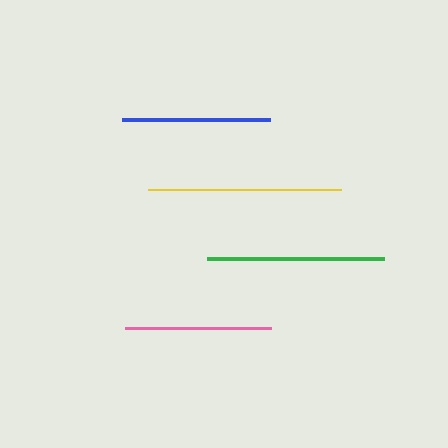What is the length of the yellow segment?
The yellow segment is approximately 193 pixels long.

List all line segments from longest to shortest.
From longest to shortest: yellow, green, blue, pink.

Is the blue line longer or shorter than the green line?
The green line is longer than the blue line.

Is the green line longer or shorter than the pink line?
The green line is longer than the pink line.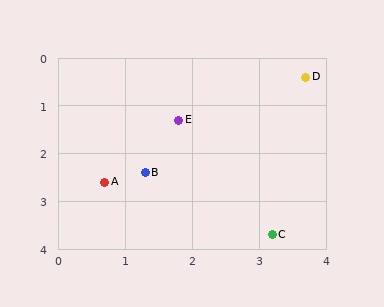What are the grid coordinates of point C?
Point C is at approximately (3.2, 3.7).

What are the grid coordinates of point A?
Point A is at approximately (0.7, 2.6).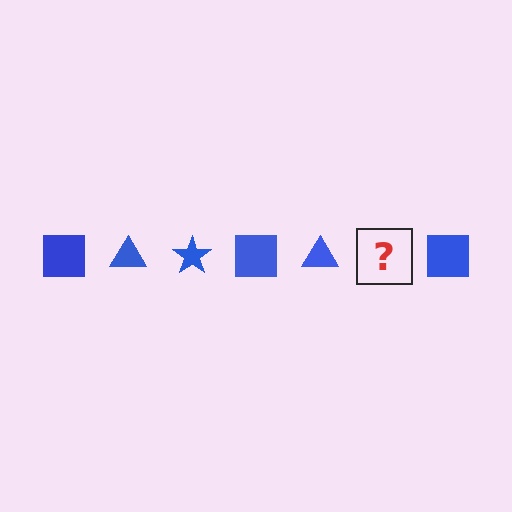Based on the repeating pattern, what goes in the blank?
The blank should be a blue star.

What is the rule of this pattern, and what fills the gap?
The rule is that the pattern cycles through square, triangle, star shapes in blue. The gap should be filled with a blue star.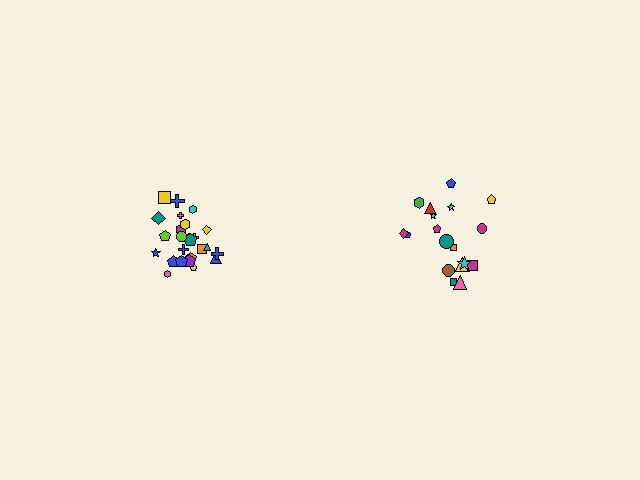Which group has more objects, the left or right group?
The left group.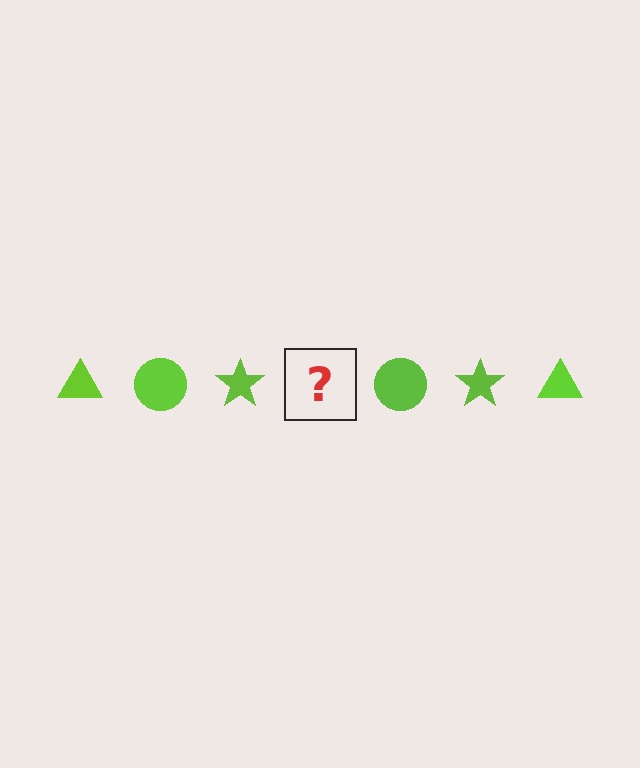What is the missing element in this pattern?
The missing element is a lime triangle.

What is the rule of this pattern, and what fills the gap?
The rule is that the pattern cycles through triangle, circle, star shapes in lime. The gap should be filled with a lime triangle.